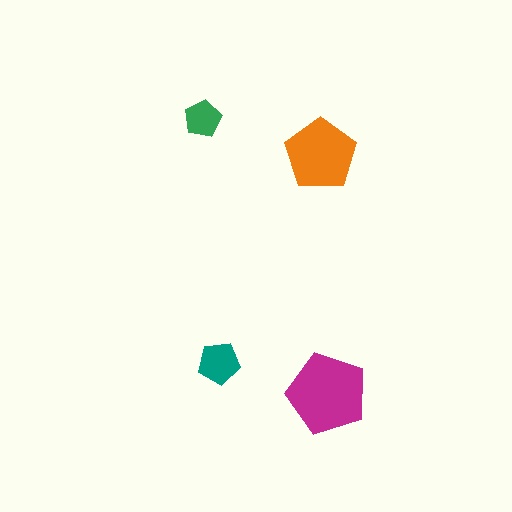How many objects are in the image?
There are 4 objects in the image.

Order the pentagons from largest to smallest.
the magenta one, the orange one, the teal one, the green one.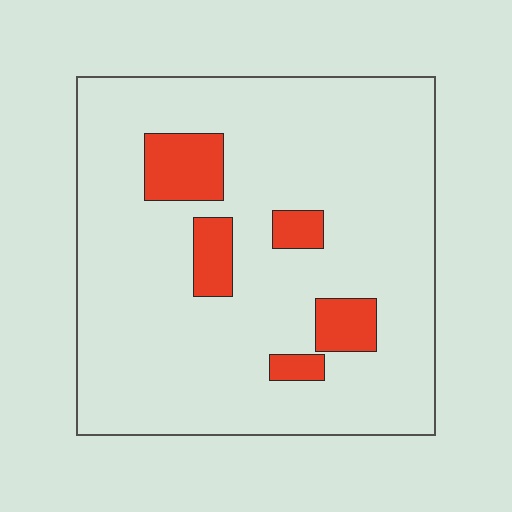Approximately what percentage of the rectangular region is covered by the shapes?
Approximately 10%.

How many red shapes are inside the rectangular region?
5.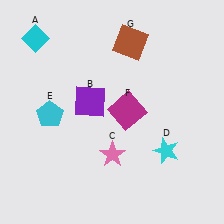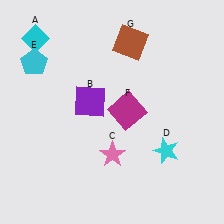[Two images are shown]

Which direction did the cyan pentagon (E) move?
The cyan pentagon (E) moved up.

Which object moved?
The cyan pentagon (E) moved up.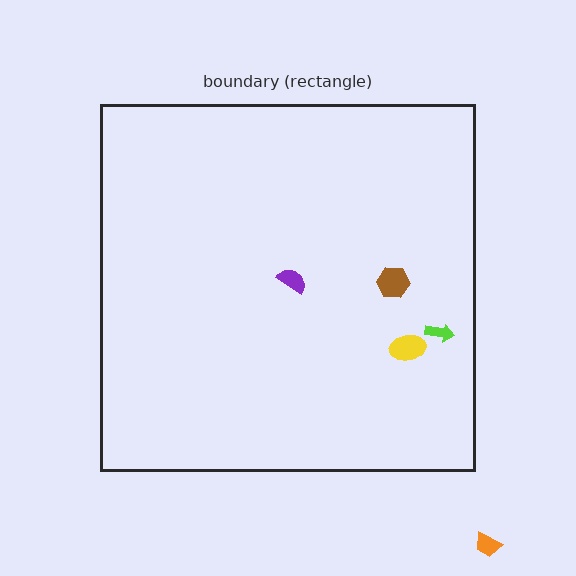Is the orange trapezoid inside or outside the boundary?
Outside.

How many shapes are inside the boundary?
4 inside, 1 outside.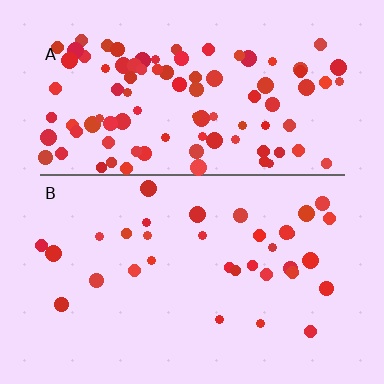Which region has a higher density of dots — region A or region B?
A (the top).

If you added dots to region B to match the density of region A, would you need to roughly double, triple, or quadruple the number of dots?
Approximately triple.